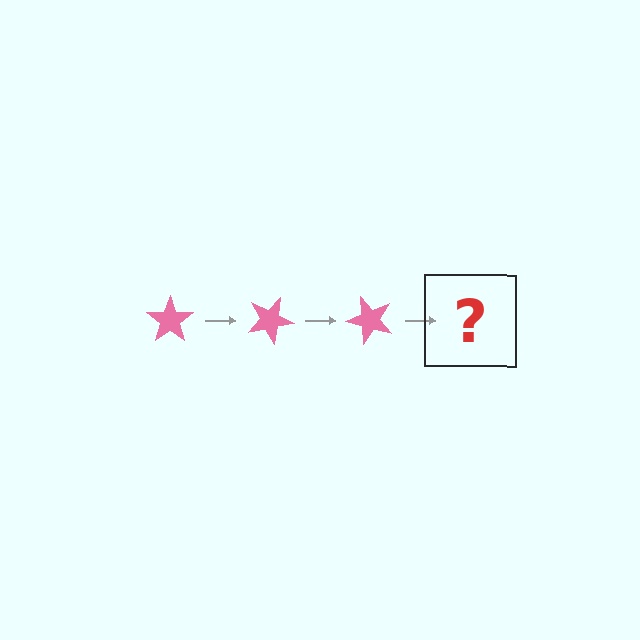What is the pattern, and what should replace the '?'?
The pattern is that the star rotates 25 degrees each step. The '?' should be a pink star rotated 75 degrees.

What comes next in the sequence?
The next element should be a pink star rotated 75 degrees.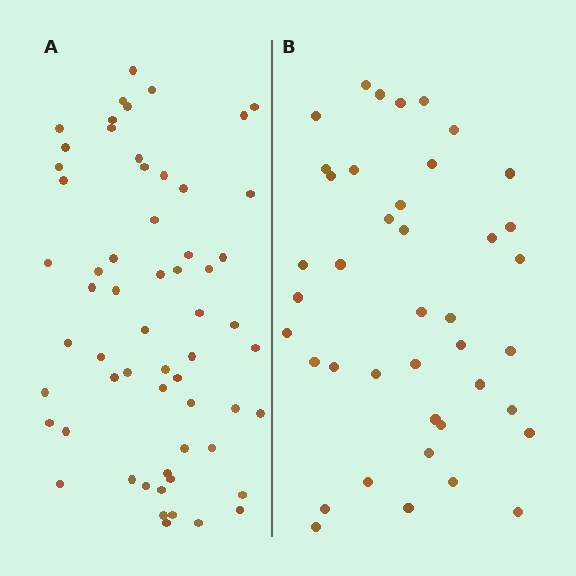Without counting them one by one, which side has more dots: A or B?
Region A (the left region) has more dots.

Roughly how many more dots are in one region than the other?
Region A has approximately 20 more dots than region B.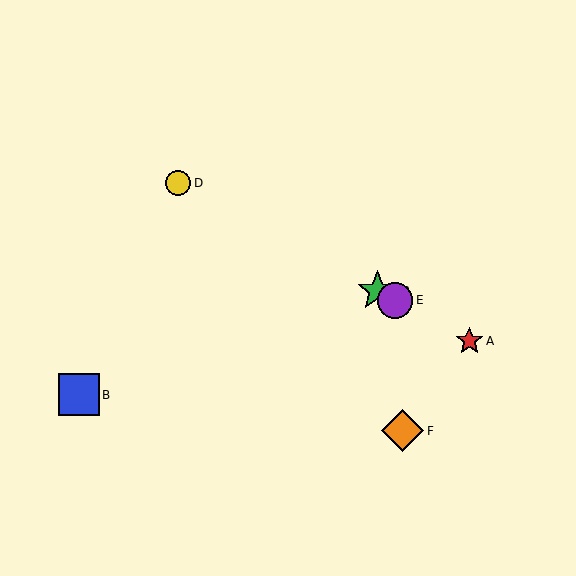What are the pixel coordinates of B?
Object B is at (79, 395).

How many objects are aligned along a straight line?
4 objects (A, C, D, E) are aligned along a straight line.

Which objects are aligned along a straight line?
Objects A, C, D, E are aligned along a straight line.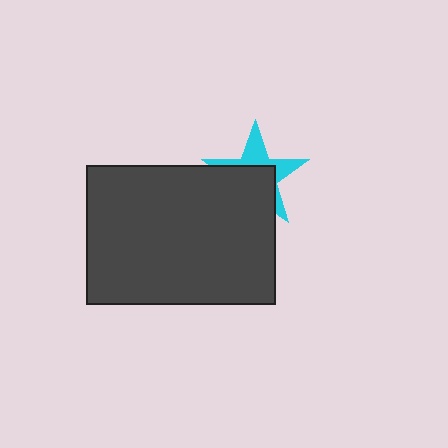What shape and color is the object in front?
The object in front is a dark gray rectangle.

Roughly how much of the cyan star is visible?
A small part of it is visible (roughly 43%).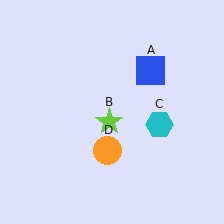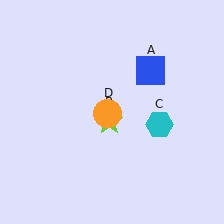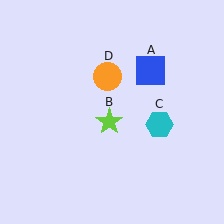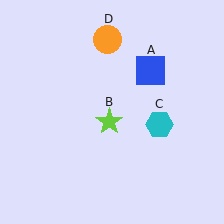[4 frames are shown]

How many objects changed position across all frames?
1 object changed position: orange circle (object D).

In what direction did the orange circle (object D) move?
The orange circle (object D) moved up.